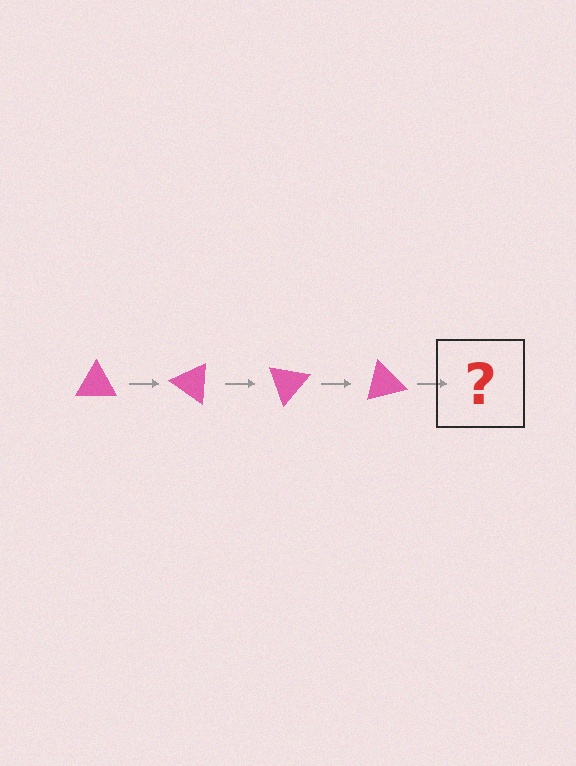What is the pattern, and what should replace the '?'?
The pattern is that the triangle rotates 35 degrees each step. The '?' should be a pink triangle rotated 140 degrees.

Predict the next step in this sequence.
The next step is a pink triangle rotated 140 degrees.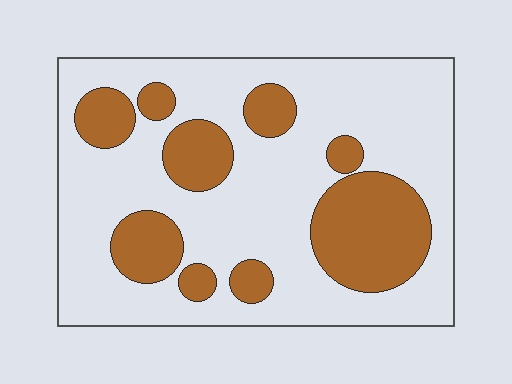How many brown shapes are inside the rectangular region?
9.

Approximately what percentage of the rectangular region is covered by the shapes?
Approximately 30%.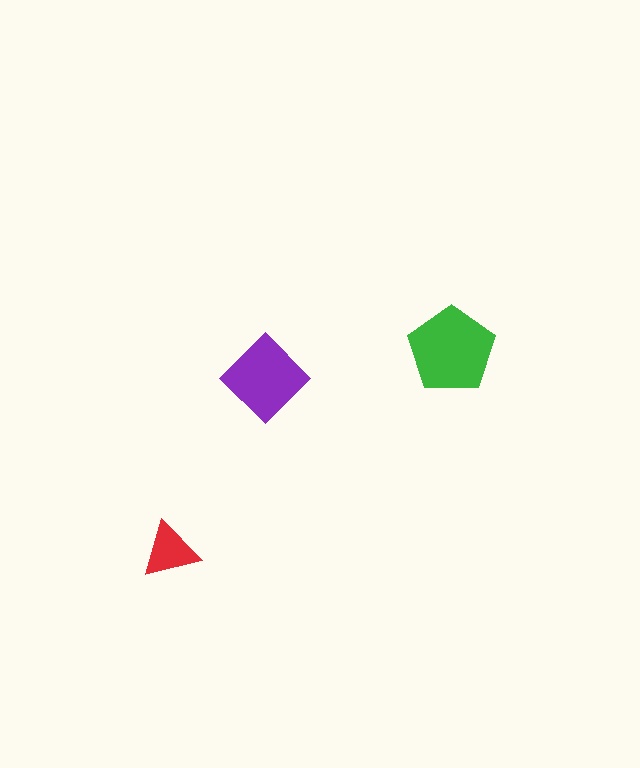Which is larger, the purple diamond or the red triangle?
The purple diamond.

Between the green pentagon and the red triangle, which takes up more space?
The green pentagon.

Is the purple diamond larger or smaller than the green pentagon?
Smaller.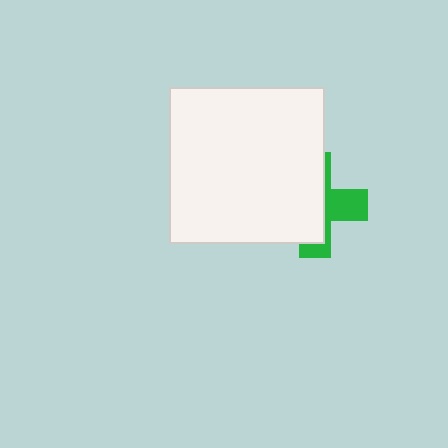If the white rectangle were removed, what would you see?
You would see the complete green cross.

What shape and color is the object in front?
The object in front is a white rectangle.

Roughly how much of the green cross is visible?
A small part of it is visible (roughly 38%).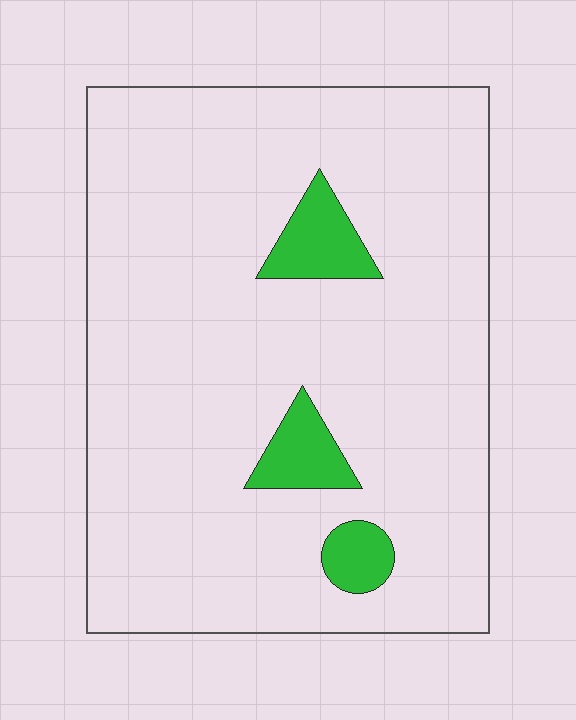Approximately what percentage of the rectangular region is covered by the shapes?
Approximately 10%.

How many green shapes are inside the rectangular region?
3.